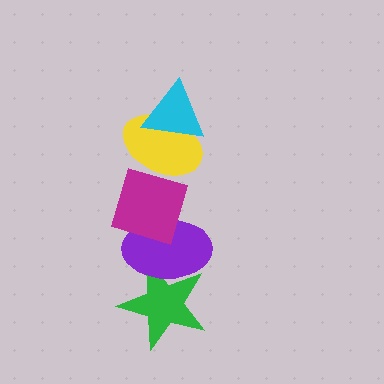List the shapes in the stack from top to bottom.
From top to bottom: the cyan triangle, the yellow ellipse, the magenta diamond, the purple ellipse, the green star.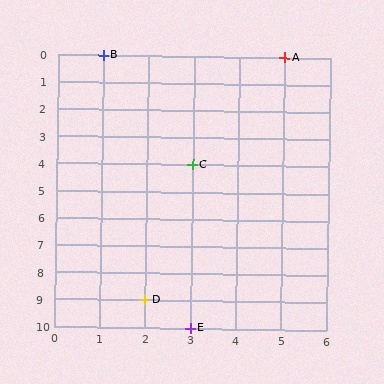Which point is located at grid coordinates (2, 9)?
Point D is at (2, 9).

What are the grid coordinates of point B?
Point B is at grid coordinates (1, 0).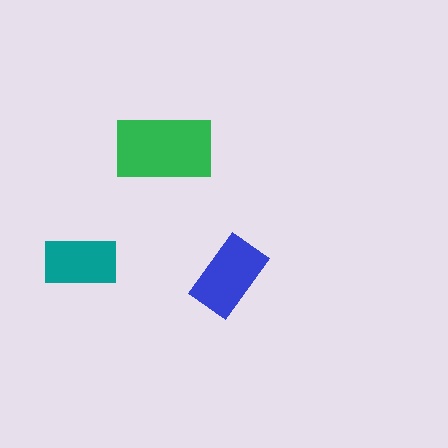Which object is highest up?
The green rectangle is topmost.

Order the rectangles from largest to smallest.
the green one, the blue one, the teal one.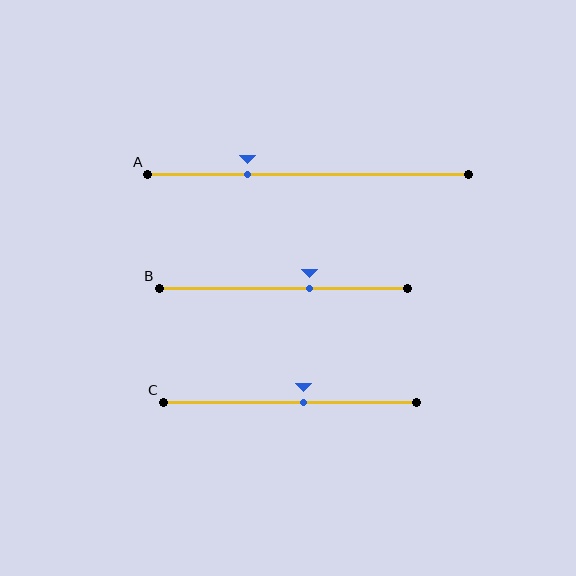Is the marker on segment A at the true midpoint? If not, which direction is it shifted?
No, the marker on segment A is shifted to the left by about 19% of the segment length.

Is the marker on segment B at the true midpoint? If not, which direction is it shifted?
No, the marker on segment B is shifted to the right by about 11% of the segment length.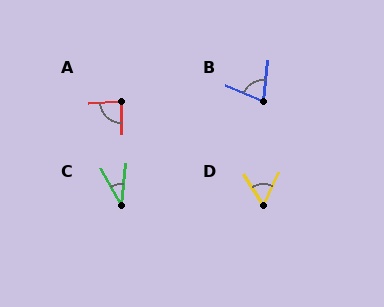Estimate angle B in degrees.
Approximately 73 degrees.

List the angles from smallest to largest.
C (34°), D (57°), B (73°), A (87°).